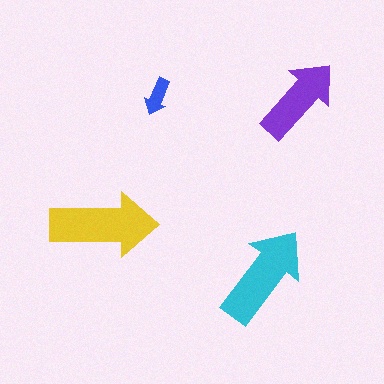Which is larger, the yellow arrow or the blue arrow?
The yellow one.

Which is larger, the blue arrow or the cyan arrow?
The cyan one.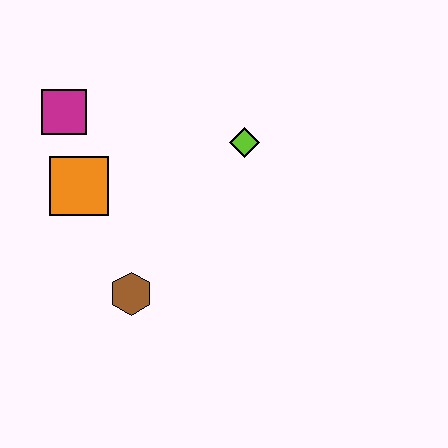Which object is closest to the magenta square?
The orange square is closest to the magenta square.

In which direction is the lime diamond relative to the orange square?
The lime diamond is to the right of the orange square.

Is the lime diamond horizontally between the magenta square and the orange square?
No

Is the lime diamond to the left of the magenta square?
No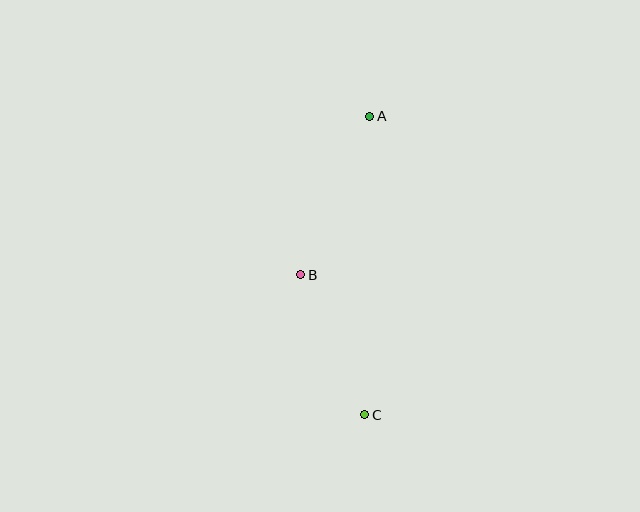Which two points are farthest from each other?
Points A and C are farthest from each other.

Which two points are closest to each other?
Points B and C are closest to each other.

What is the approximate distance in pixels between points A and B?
The distance between A and B is approximately 173 pixels.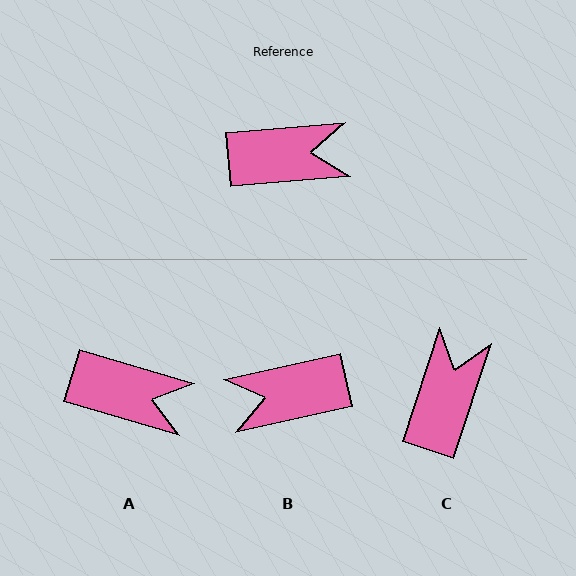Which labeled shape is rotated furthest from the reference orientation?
B, about 172 degrees away.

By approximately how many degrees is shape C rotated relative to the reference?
Approximately 67 degrees counter-clockwise.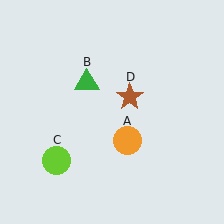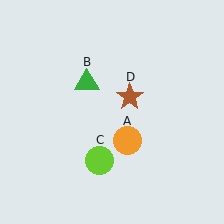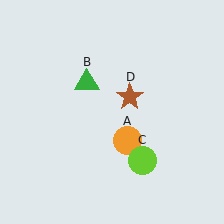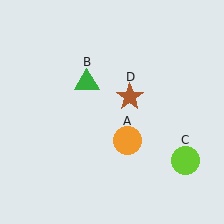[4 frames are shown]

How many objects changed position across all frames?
1 object changed position: lime circle (object C).